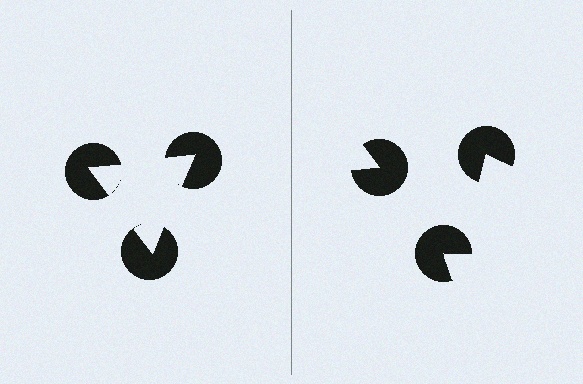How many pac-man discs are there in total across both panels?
6 — 3 on each side.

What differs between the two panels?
The pac-man discs are positioned identically on both sides; only the wedge orientations differ. On the left they align to a triangle; on the right they are misaligned.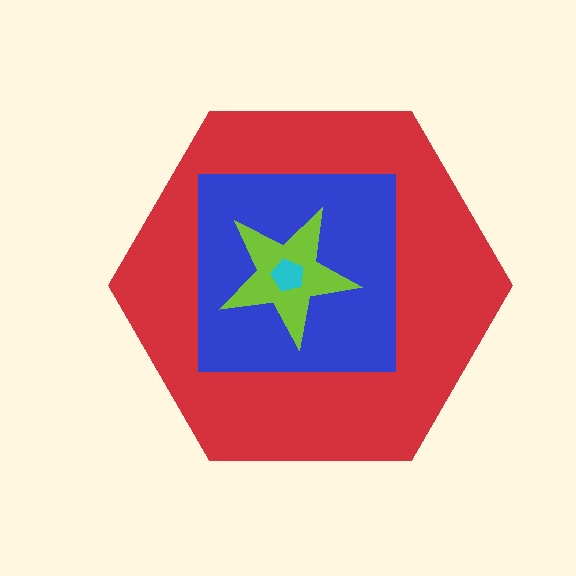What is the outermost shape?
The red hexagon.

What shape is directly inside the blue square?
The lime star.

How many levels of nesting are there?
4.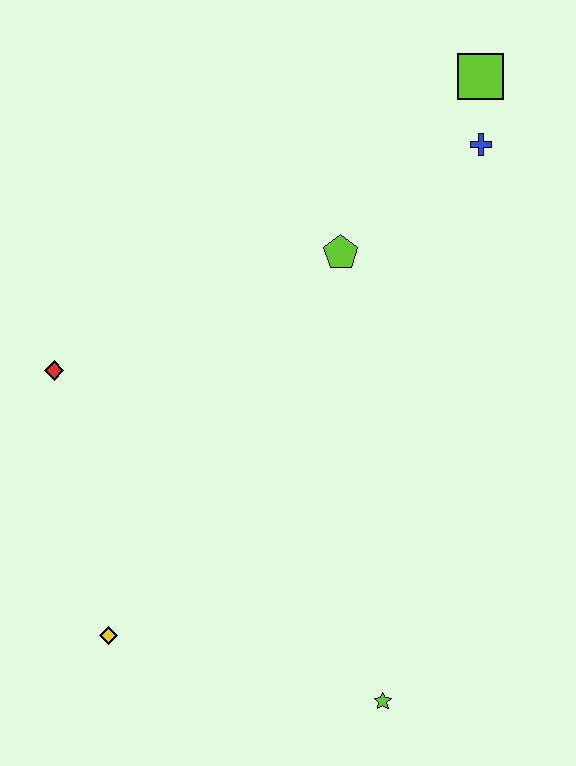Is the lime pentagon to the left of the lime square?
Yes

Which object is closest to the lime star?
The yellow diamond is closest to the lime star.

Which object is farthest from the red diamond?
The lime square is farthest from the red diamond.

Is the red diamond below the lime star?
No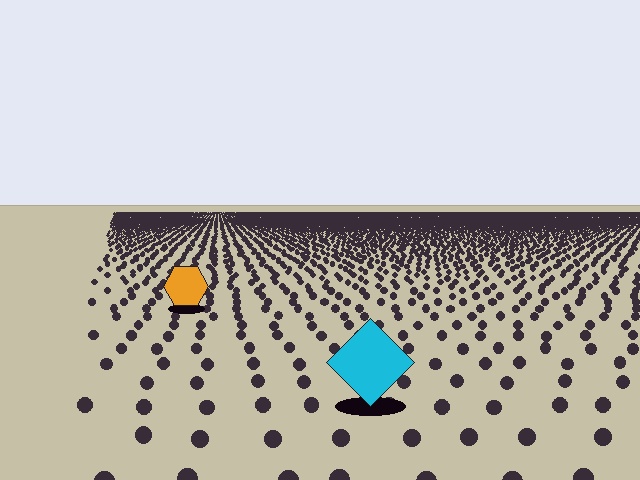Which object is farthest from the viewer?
The orange hexagon is farthest from the viewer. It appears smaller and the ground texture around it is denser.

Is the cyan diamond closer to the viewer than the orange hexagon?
Yes. The cyan diamond is closer — you can tell from the texture gradient: the ground texture is coarser near it.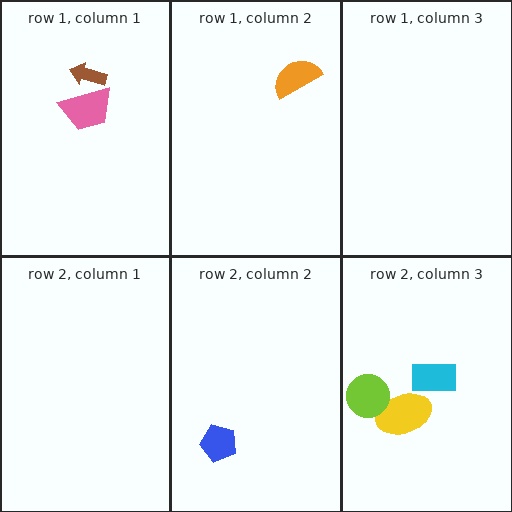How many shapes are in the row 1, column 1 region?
2.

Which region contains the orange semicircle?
The row 1, column 2 region.